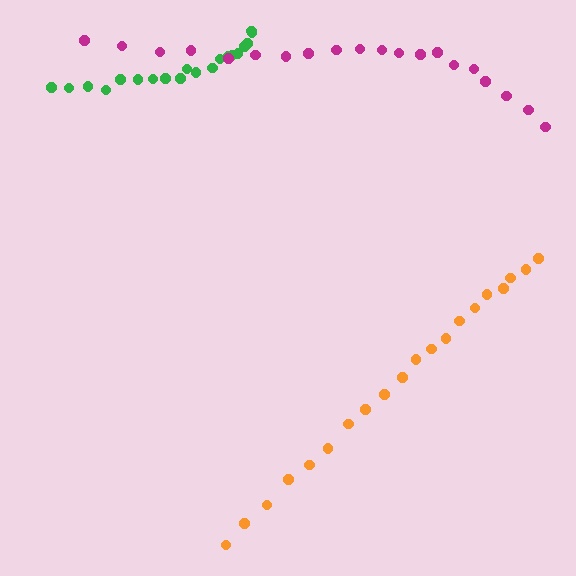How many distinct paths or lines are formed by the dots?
There are 3 distinct paths.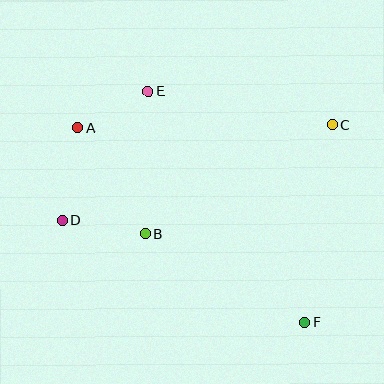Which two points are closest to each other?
Points A and E are closest to each other.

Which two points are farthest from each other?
Points A and F are farthest from each other.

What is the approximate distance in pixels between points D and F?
The distance between D and F is approximately 263 pixels.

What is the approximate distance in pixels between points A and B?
The distance between A and B is approximately 127 pixels.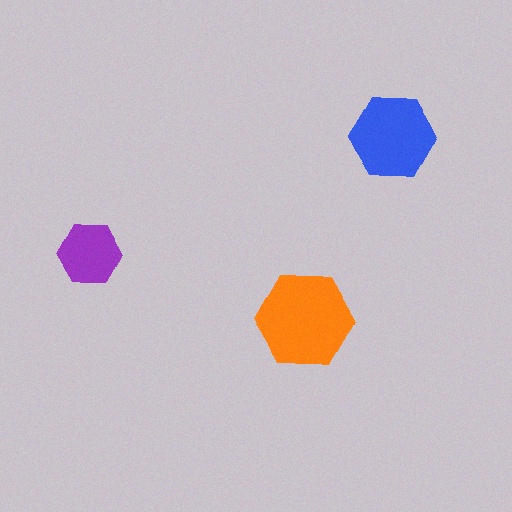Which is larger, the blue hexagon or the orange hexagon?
The orange one.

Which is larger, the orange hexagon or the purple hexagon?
The orange one.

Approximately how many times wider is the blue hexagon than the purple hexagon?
About 1.5 times wider.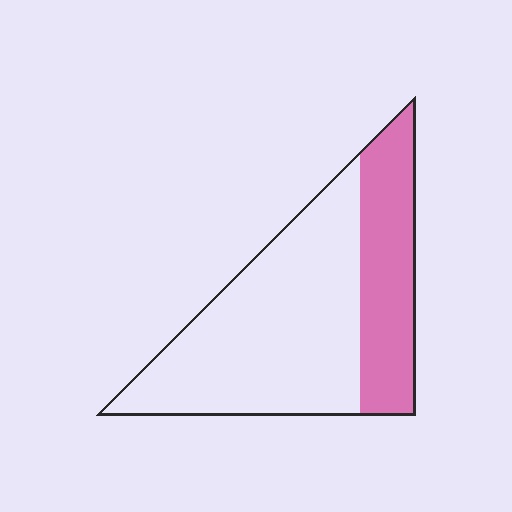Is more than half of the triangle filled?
No.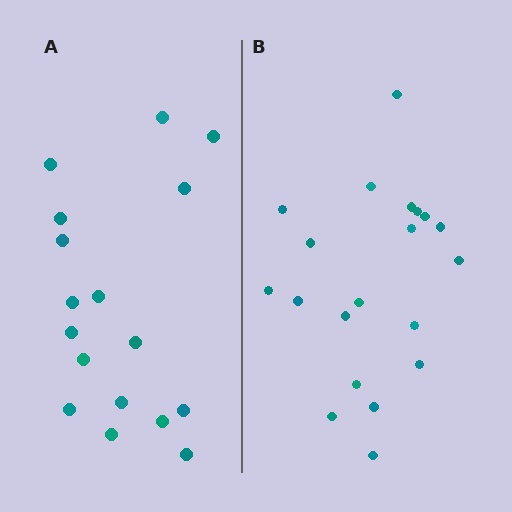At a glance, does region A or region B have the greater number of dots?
Region B (the right region) has more dots.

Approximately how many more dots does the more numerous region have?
Region B has just a few more — roughly 2 or 3 more dots than region A.